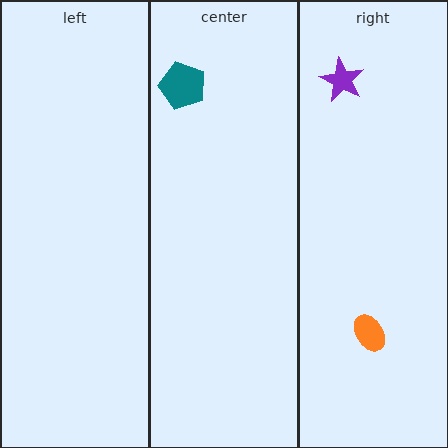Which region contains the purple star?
The right region.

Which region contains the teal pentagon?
The center region.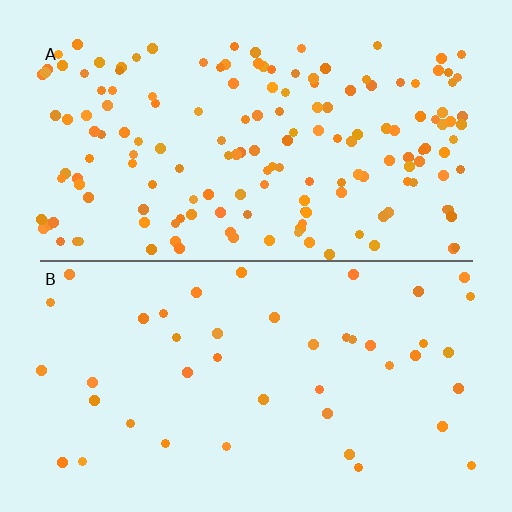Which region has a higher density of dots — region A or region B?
A (the top).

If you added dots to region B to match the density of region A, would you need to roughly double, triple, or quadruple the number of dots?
Approximately quadruple.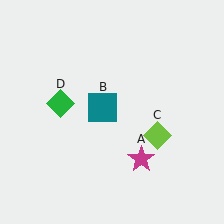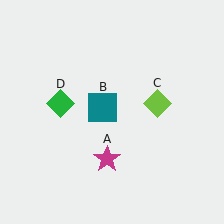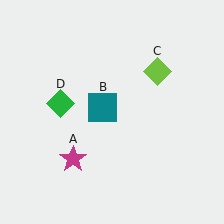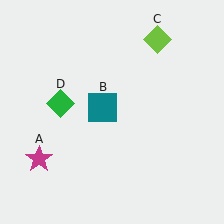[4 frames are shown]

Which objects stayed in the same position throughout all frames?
Teal square (object B) and green diamond (object D) remained stationary.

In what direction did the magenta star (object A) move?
The magenta star (object A) moved left.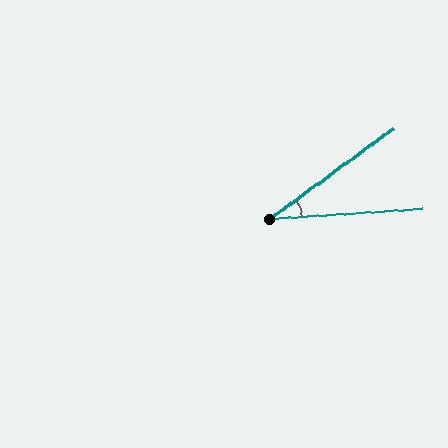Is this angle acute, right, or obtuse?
It is acute.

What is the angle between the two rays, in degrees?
Approximately 32 degrees.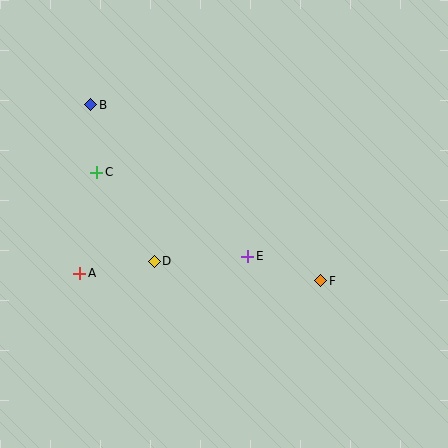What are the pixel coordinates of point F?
Point F is at (321, 281).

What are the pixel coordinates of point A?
Point A is at (80, 273).